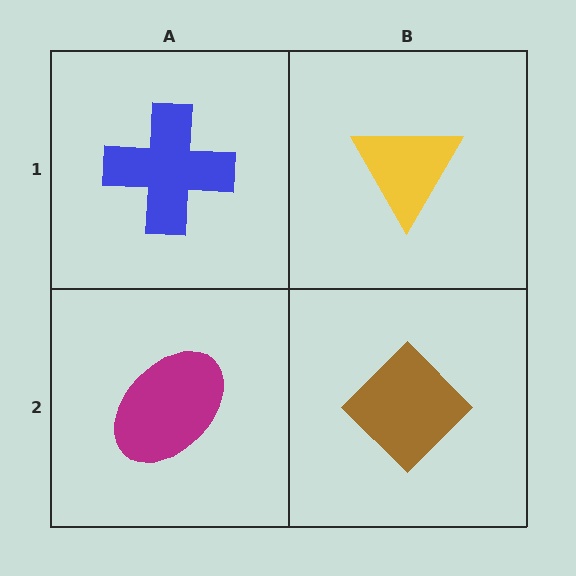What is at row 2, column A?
A magenta ellipse.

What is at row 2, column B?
A brown diamond.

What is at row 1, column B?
A yellow triangle.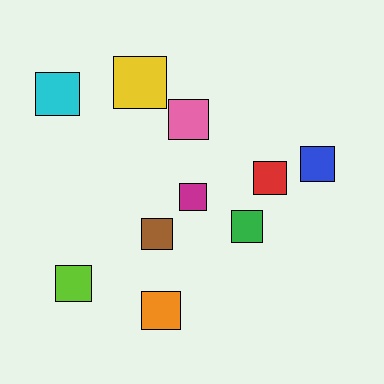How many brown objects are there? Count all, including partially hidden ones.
There is 1 brown object.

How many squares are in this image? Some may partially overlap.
There are 10 squares.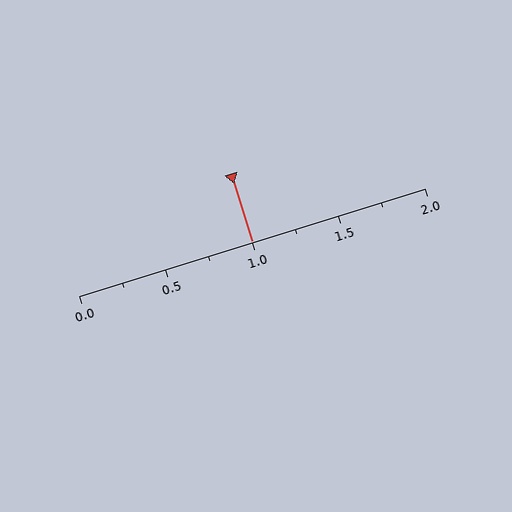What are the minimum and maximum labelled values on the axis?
The axis runs from 0.0 to 2.0.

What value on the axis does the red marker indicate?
The marker indicates approximately 1.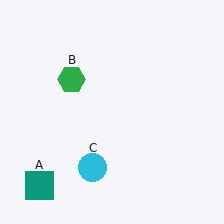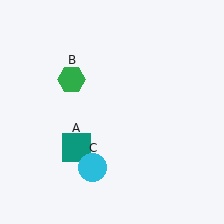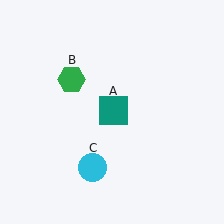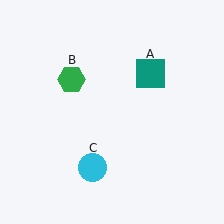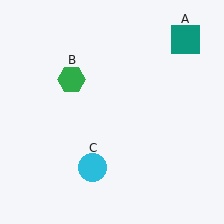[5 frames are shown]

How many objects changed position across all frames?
1 object changed position: teal square (object A).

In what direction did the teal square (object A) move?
The teal square (object A) moved up and to the right.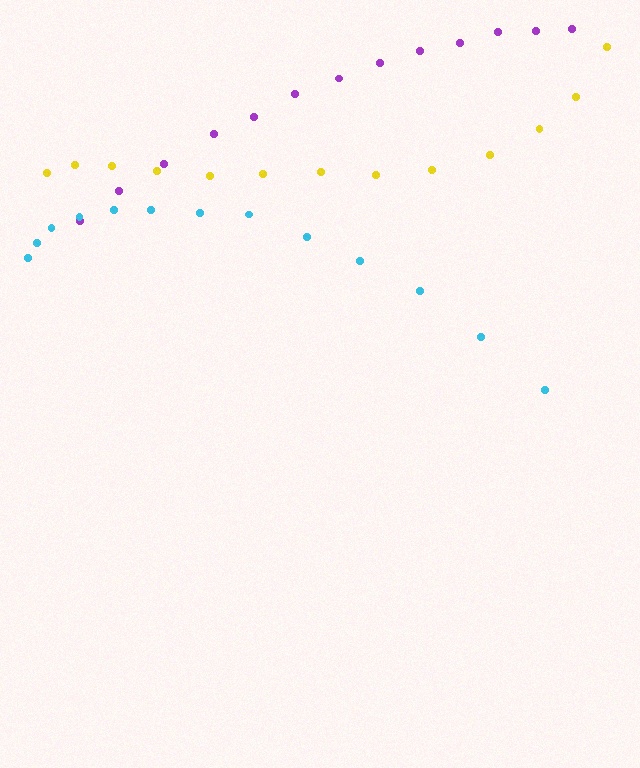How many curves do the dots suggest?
There are 3 distinct paths.